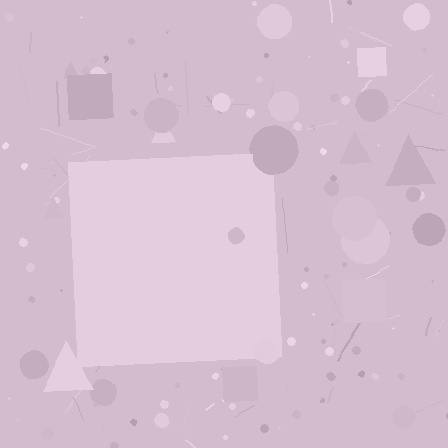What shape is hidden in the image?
A square is hidden in the image.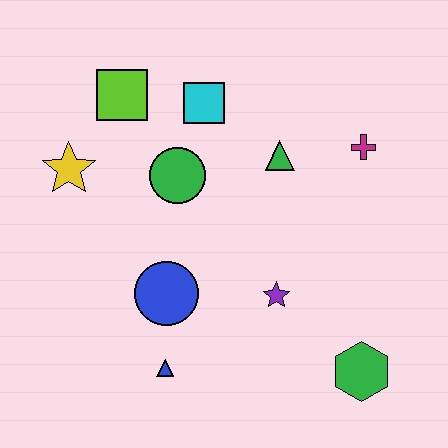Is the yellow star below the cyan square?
Yes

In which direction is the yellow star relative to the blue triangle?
The yellow star is above the blue triangle.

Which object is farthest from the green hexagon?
The lime square is farthest from the green hexagon.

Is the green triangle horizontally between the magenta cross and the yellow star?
Yes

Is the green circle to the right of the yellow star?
Yes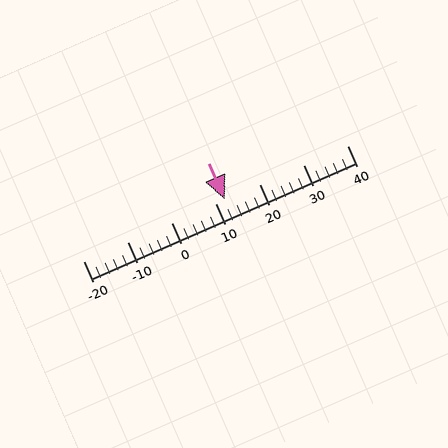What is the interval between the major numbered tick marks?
The major tick marks are spaced 10 units apart.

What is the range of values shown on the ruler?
The ruler shows values from -20 to 40.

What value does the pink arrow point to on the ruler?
The pink arrow points to approximately 12.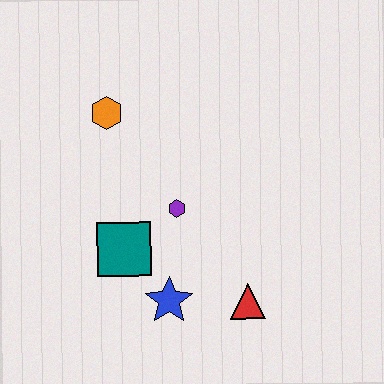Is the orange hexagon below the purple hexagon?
No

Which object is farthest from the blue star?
The orange hexagon is farthest from the blue star.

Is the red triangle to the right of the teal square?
Yes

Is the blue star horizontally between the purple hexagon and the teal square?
Yes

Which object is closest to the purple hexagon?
The teal square is closest to the purple hexagon.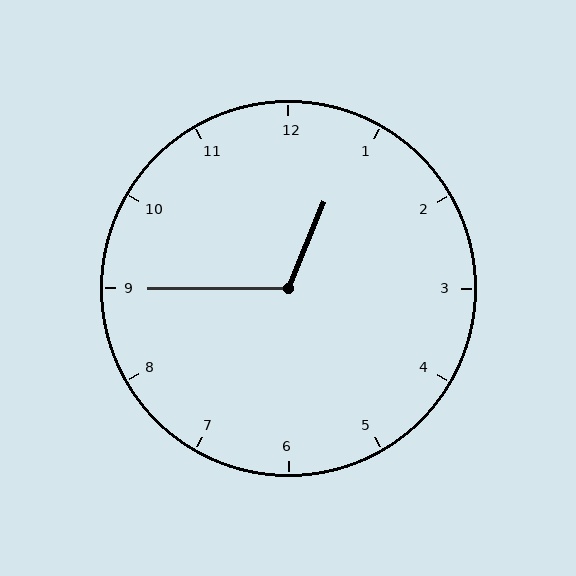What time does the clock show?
12:45.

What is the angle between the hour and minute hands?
Approximately 112 degrees.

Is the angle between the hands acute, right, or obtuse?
It is obtuse.